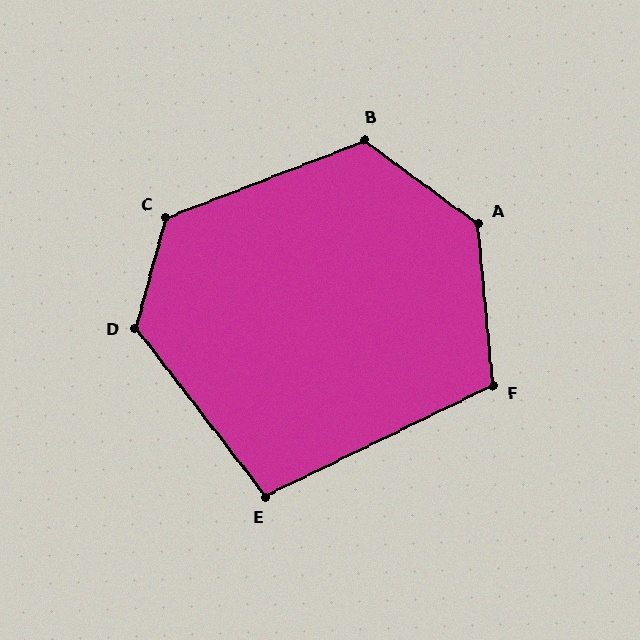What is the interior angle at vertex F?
Approximately 111 degrees (obtuse).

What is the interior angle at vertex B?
Approximately 122 degrees (obtuse).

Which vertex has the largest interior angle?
A, at approximately 132 degrees.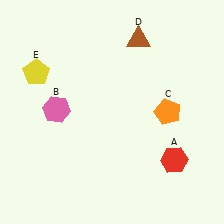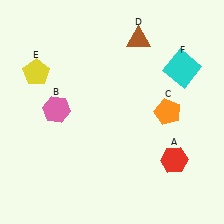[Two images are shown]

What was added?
A cyan square (F) was added in Image 2.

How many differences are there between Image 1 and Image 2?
There is 1 difference between the two images.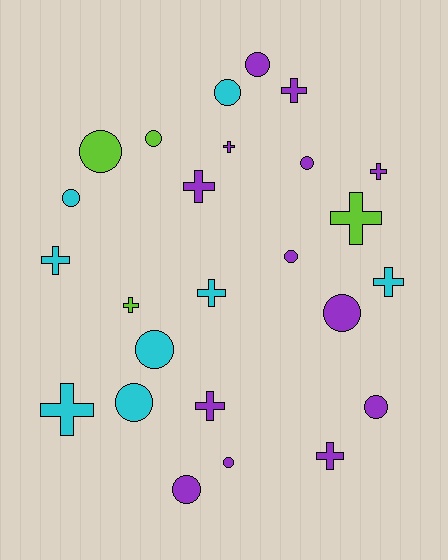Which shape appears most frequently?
Circle, with 13 objects.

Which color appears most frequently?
Purple, with 13 objects.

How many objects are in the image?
There are 25 objects.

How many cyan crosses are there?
There are 4 cyan crosses.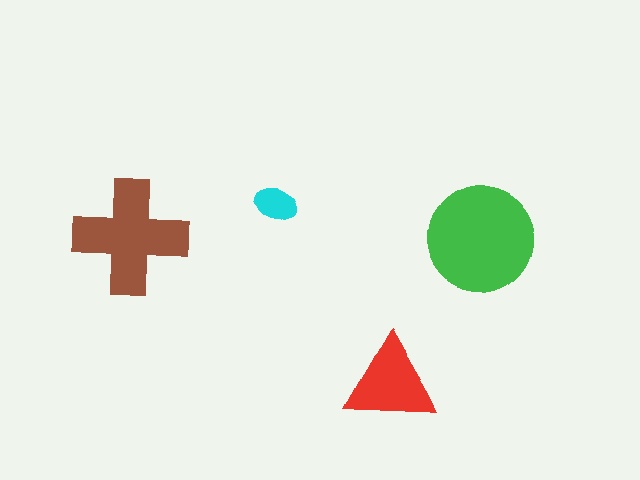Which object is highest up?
The cyan ellipse is topmost.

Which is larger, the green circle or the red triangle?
The green circle.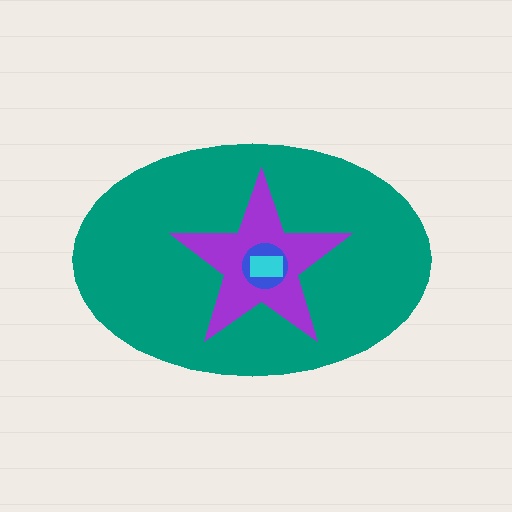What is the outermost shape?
The teal ellipse.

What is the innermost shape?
The cyan rectangle.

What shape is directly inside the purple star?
The blue circle.